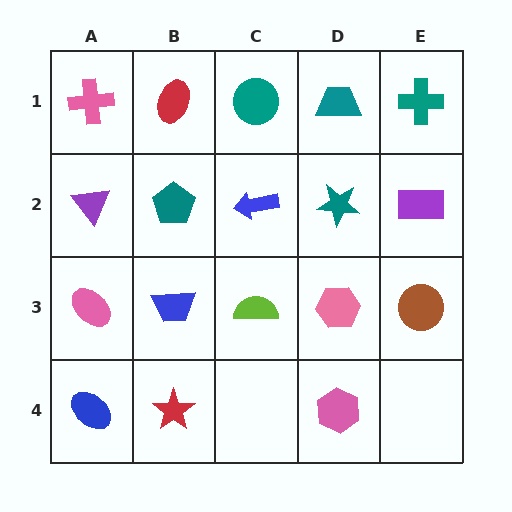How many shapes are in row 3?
5 shapes.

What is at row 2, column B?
A teal pentagon.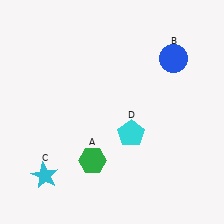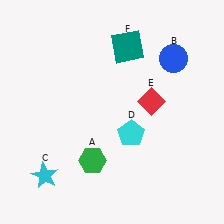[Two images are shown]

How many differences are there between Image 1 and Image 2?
There are 2 differences between the two images.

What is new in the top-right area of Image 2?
A red diamond (E) was added in the top-right area of Image 2.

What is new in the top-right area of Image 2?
A teal square (F) was added in the top-right area of Image 2.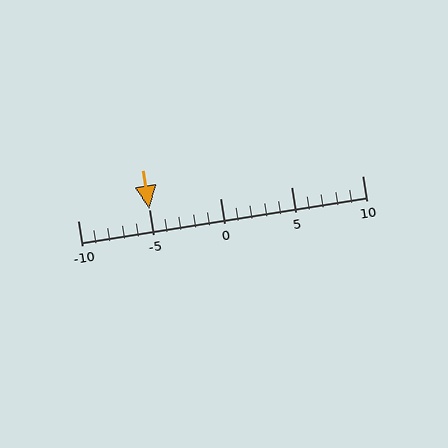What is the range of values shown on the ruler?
The ruler shows values from -10 to 10.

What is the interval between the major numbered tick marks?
The major tick marks are spaced 5 units apart.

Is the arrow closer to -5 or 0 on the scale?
The arrow is closer to -5.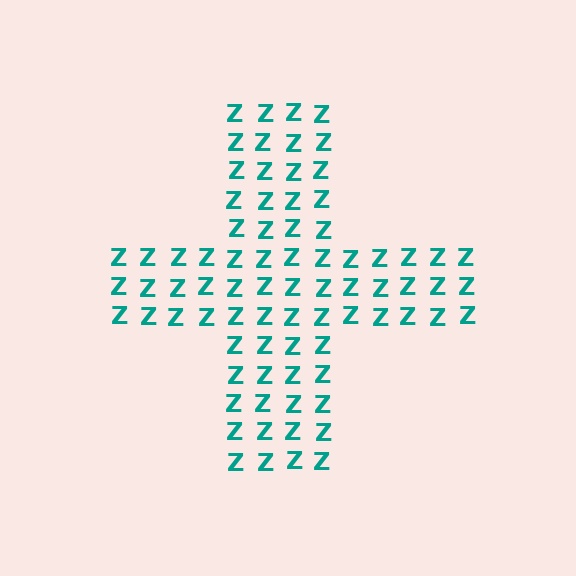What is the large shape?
The large shape is a cross.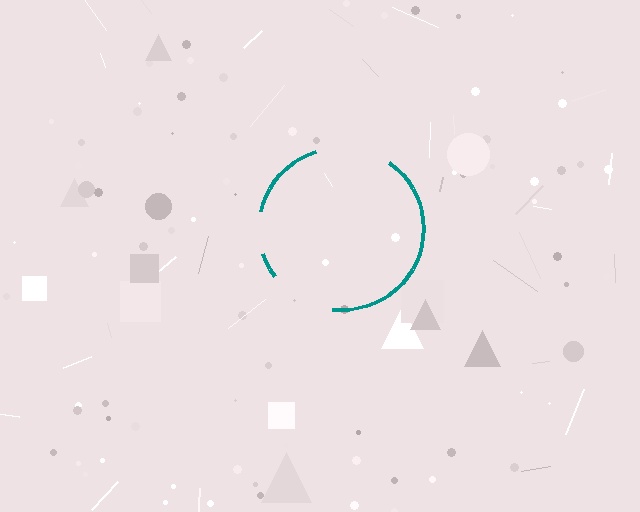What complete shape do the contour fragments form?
The contour fragments form a circle.